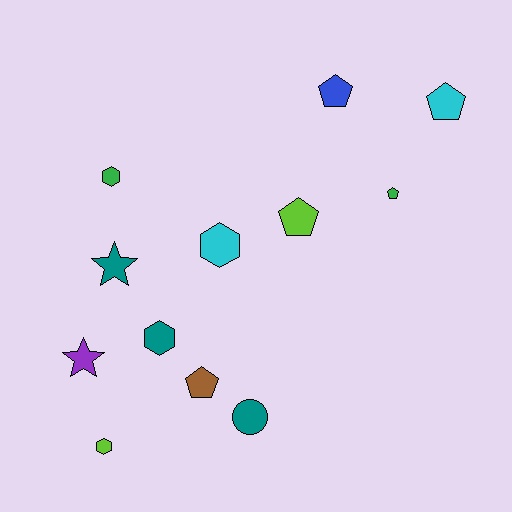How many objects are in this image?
There are 12 objects.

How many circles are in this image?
There is 1 circle.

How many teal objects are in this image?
There are 3 teal objects.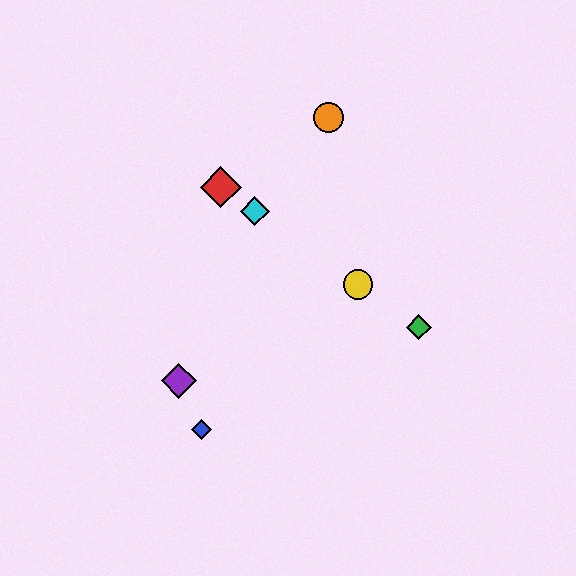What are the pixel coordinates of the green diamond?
The green diamond is at (419, 327).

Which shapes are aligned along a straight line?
The red diamond, the green diamond, the yellow circle, the cyan diamond are aligned along a straight line.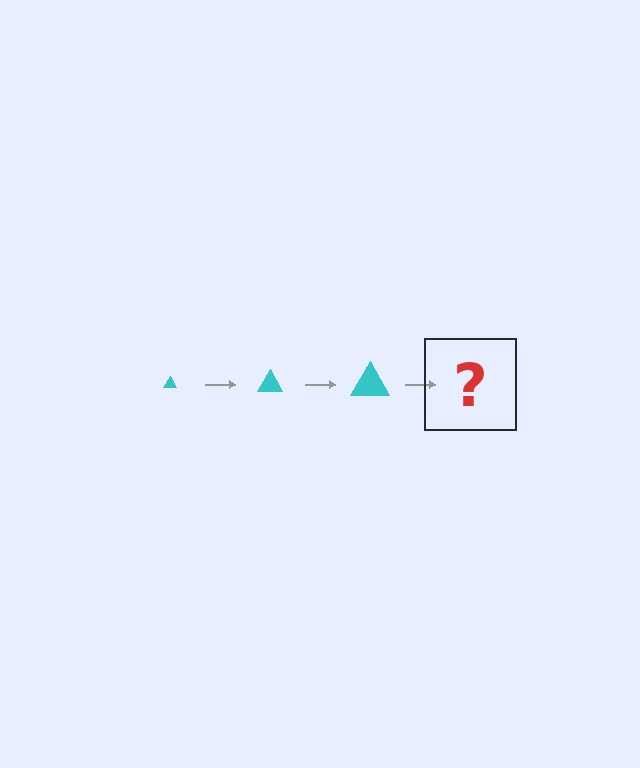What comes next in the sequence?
The next element should be a cyan triangle, larger than the previous one.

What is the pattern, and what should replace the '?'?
The pattern is that the triangle gets progressively larger each step. The '?' should be a cyan triangle, larger than the previous one.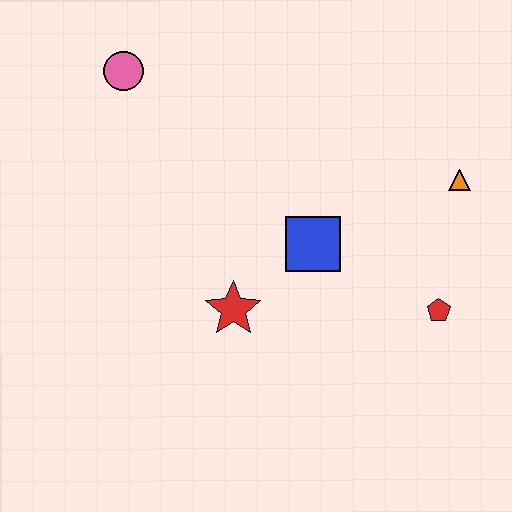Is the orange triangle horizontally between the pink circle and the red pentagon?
No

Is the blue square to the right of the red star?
Yes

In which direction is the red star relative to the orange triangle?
The red star is to the left of the orange triangle.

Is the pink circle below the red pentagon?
No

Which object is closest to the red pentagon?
The orange triangle is closest to the red pentagon.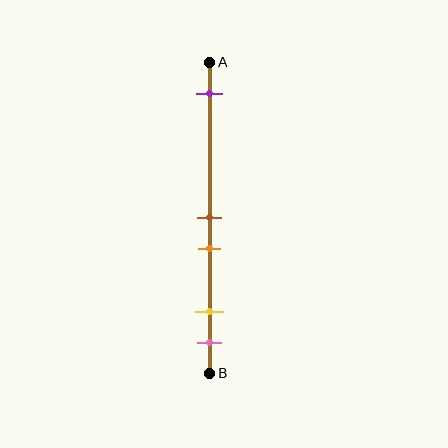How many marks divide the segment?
There are 5 marks dividing the segment.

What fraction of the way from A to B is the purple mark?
The purple mark is approximately 10% (0.1) of the way from A to B.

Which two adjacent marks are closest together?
The brown and orange marks are the closest adjacent pair.